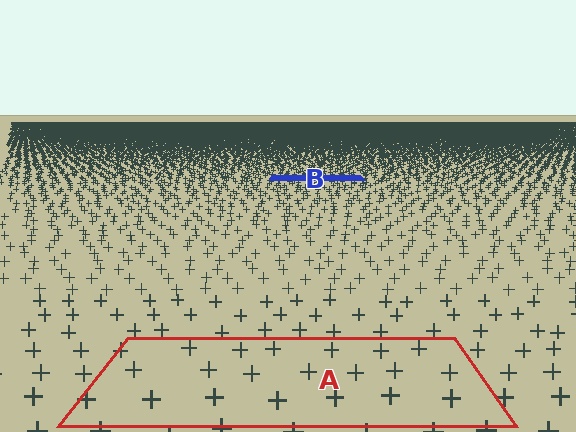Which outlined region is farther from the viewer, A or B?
Region B is farther from the viewer — the texture elements inside it appear smaller and more densely packed.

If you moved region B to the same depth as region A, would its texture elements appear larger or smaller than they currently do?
They would appear larger. At a closer depth, the same texture elements are projected at a bigger on-screen size.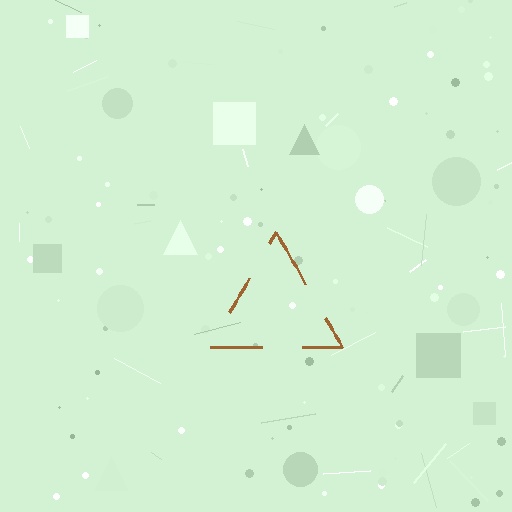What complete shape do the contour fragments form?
The contour fragments form a triangle.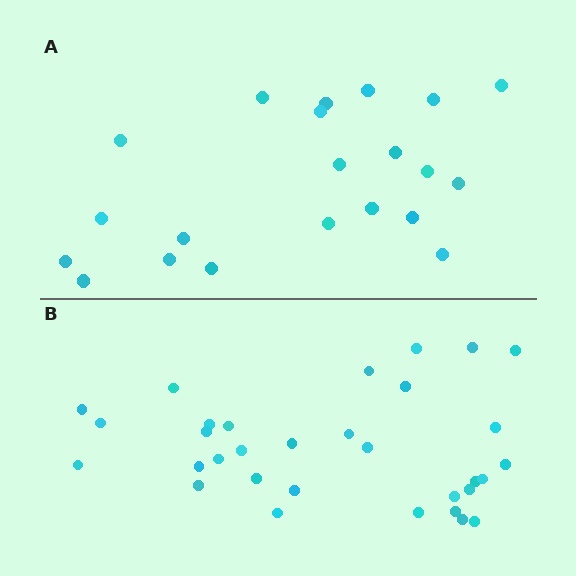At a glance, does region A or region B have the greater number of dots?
Region B (the bottom region) has more dots.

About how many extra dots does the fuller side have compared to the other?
Region B has roughly 12 or so more dots than region A.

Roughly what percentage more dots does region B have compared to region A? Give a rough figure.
About 50% more.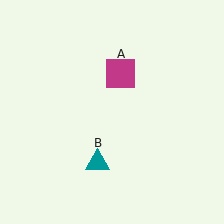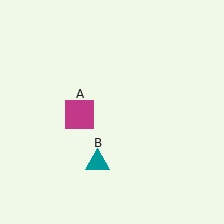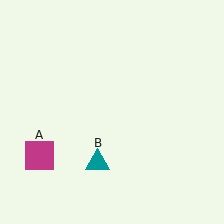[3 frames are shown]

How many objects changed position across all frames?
1 object changed position: magenta square (object A).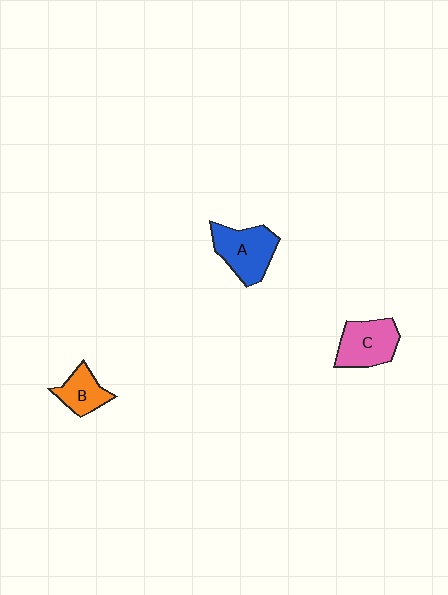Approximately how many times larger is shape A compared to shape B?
Approximately 1.6 times.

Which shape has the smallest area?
Shape B (orange).